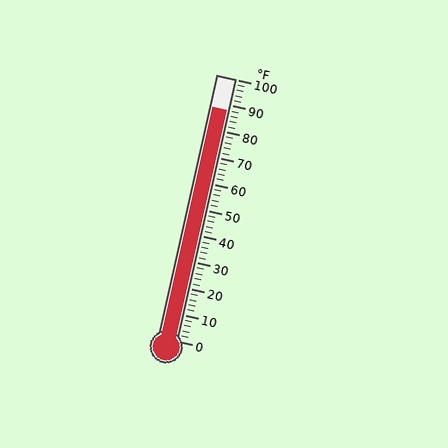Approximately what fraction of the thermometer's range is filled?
The thermometer is filled to approximately 90% of its range.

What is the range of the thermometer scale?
The thermometer scale ranges from 0°F to 100°F.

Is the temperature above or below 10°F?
The temperature is above 10°F.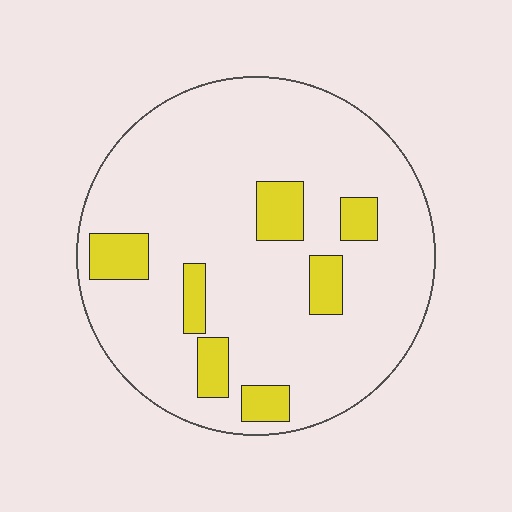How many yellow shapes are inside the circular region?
7.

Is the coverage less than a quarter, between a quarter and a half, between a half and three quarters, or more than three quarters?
Less than a quarter.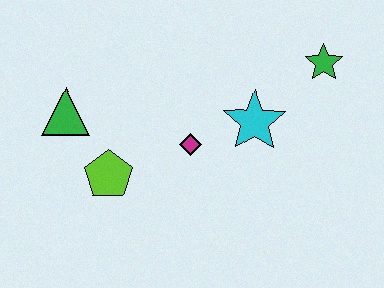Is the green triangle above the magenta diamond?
Yes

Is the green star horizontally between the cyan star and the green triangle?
No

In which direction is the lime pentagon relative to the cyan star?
The lime pentagon is to the left of the cyan star.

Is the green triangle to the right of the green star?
No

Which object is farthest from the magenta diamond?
The green star is farthest from the magenta diamond.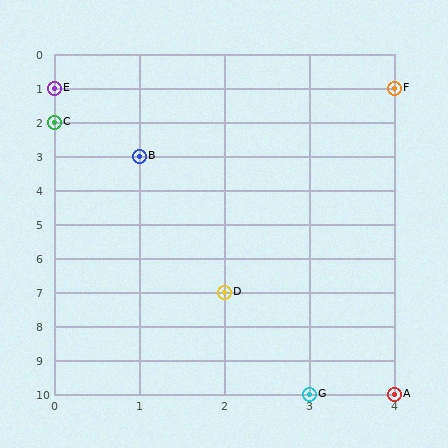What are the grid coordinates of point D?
Point D is at grid coordinates (2, 7).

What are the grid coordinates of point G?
Point G is at grid coordinates (3, 10).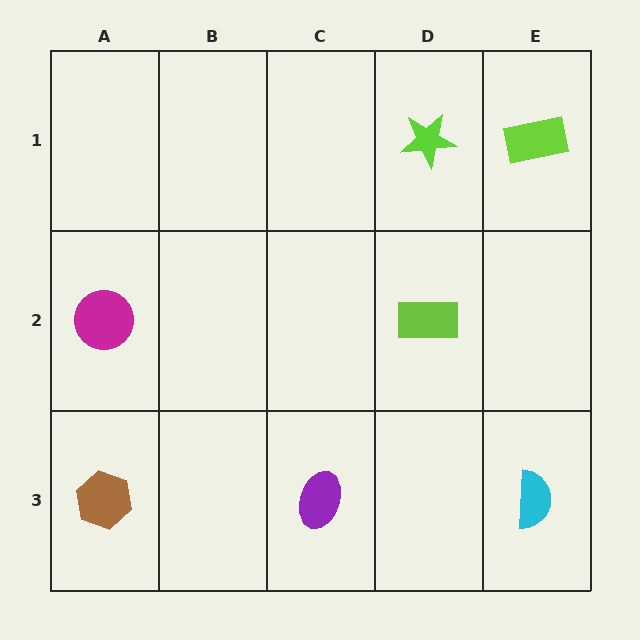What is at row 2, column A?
A magenta circle.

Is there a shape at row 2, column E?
No, that cell is empty.